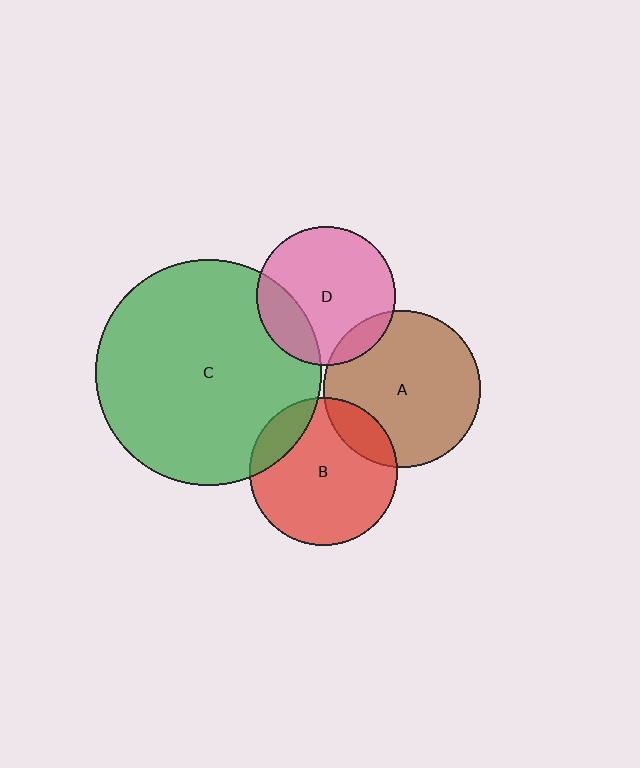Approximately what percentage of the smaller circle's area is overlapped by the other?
Approximately 10%.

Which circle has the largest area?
Circle C (green).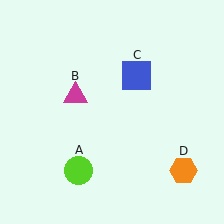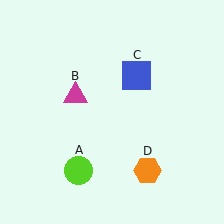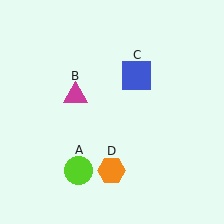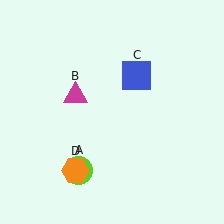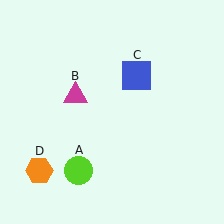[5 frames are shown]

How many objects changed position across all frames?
1 object changed position: orange hexagon (object D).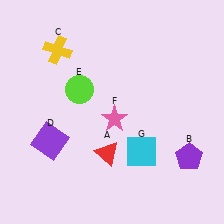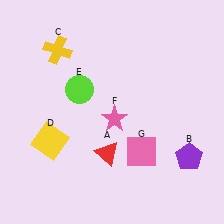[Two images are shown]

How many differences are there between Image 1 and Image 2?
There are 2 differences between the two images.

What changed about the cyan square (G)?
In Image 1, G is cyan. In Image 2, it changed to pink.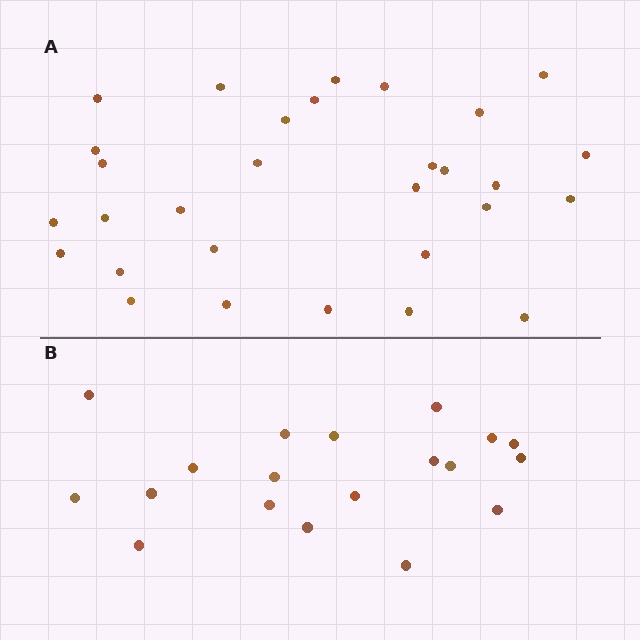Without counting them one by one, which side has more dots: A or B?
Region A (the top region) has more dots.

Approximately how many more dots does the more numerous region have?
Region A has roughly 12 or so more dots than region B.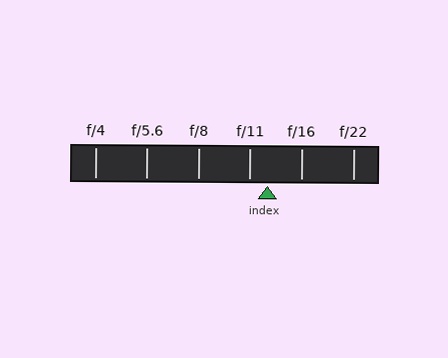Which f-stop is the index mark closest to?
The index mark is closest to f/11.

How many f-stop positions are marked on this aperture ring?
There are 6 f-stop positions marked.